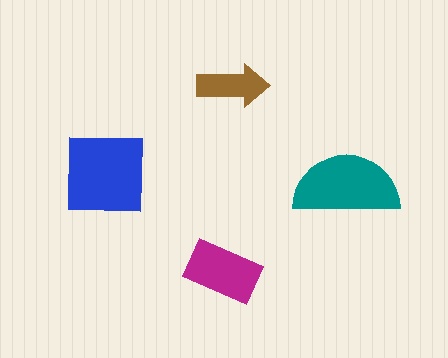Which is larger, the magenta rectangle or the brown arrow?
The magenta rectangle.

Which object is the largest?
The blue square.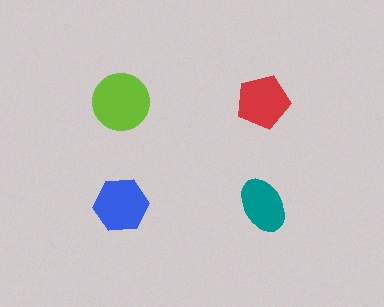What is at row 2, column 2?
A teal ellipse.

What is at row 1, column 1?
A lime circle.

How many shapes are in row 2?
2 shapes.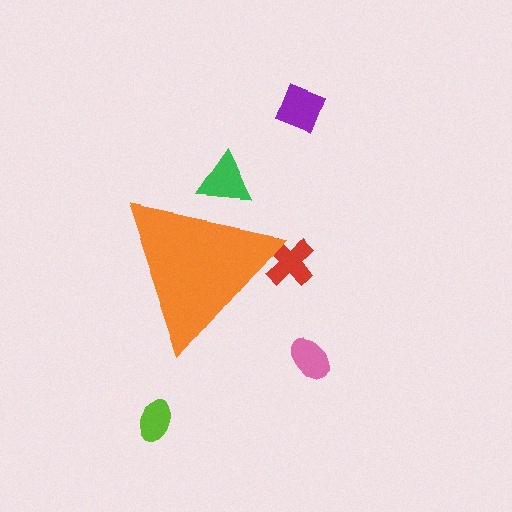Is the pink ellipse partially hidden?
No, the pink ellipse is fully visible.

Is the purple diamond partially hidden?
No, the purple diamond is fully visible.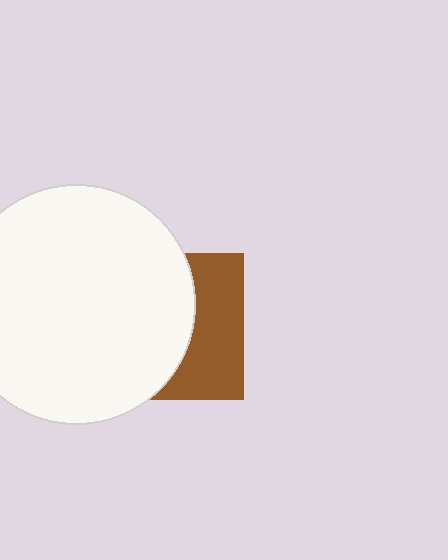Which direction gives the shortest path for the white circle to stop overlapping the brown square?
Moving left gives the shortest separation.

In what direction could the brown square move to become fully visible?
The brown square could move right. That would shift it out from behind the white circle entirely.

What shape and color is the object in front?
The object in front is a white circle.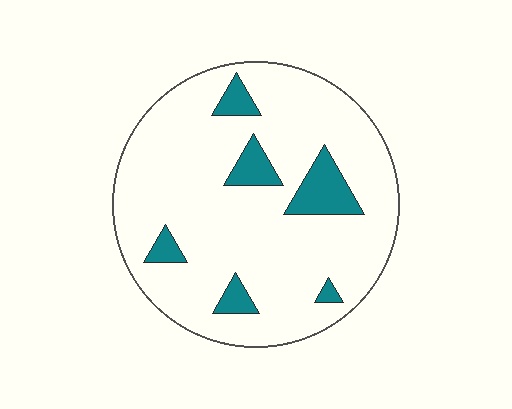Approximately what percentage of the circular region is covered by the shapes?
Approximately 10%.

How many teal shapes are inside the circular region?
6.